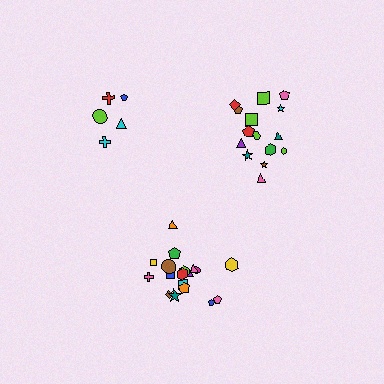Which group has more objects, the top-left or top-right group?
The top-right group.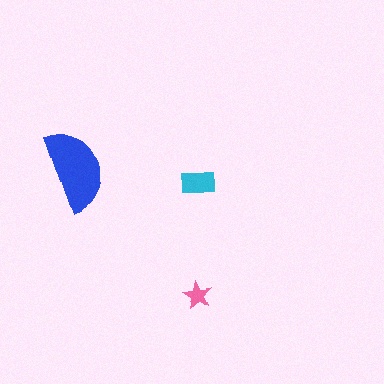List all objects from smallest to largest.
The pink star, the cyan rectangle, the blue semicircle.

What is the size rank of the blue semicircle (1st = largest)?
1st.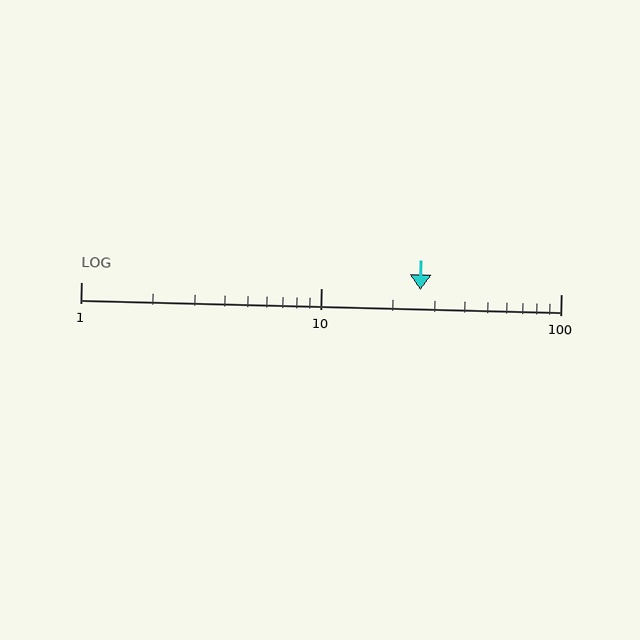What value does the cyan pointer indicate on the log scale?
The pointer indicates approximately 26.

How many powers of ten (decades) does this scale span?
The scale spans 2 decades, from 1 to 100.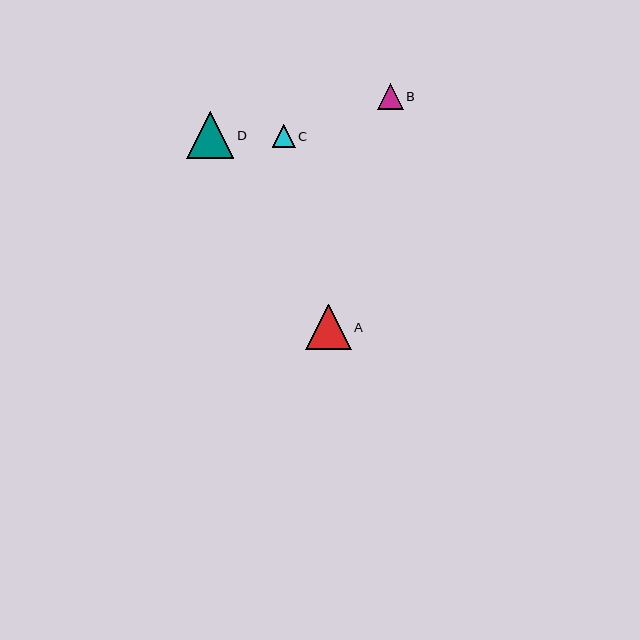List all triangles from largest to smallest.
From largest to smallest: D, A, B, C.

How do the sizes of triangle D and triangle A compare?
Triangle D and triangle A are approximately the same size.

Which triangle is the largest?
Triangle D is the largest with a size of approximately 47 pixels.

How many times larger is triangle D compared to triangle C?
Triangle D is approximately 2.0 times the size of triangle C.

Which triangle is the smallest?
Triangle C is the smallest with a size of approximately 23 pixels.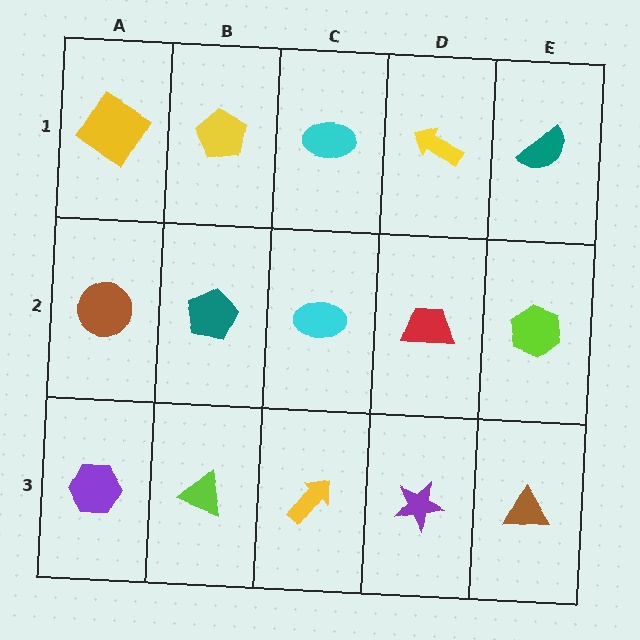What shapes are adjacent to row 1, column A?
A brown circle (row 2, column A), a yellow pentagon (row 1, column B).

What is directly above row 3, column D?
A red trapezoid.